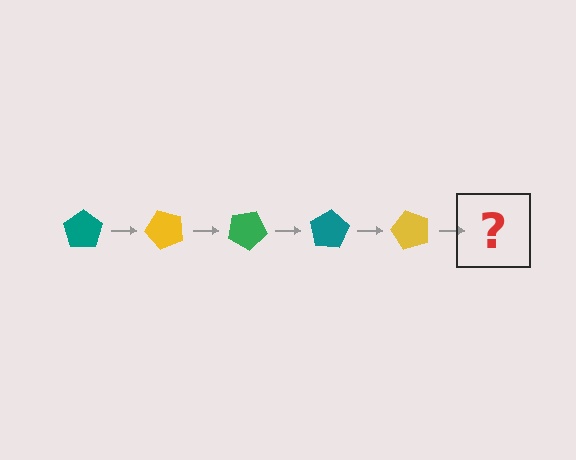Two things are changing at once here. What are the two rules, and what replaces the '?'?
The two rules are that it rotates 50 degrees each step and the color cycles through teal, yellow, and green. The '?' should be a green pentagon, rotated 250 degrees from the start.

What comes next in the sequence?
The next element should be a green pentagon, rotated 250 degrees from the start.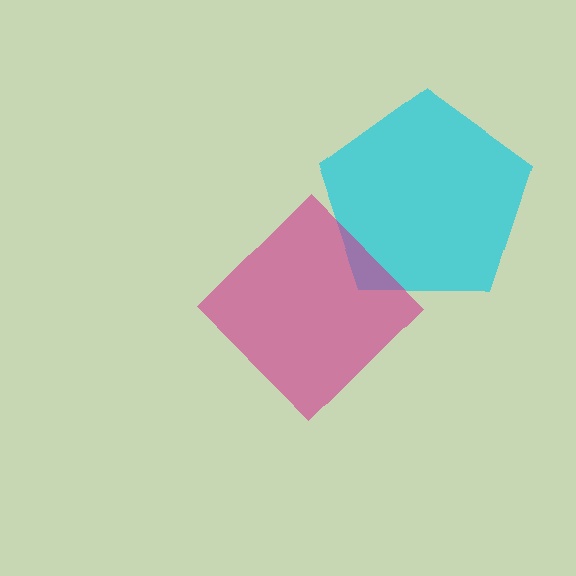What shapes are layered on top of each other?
The layered shapes are: a cyan pentagon, a magenta diamond.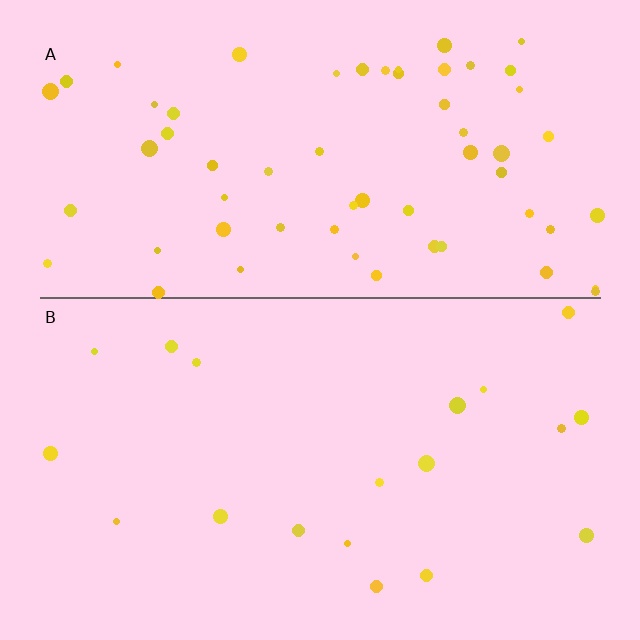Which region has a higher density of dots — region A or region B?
A (the top).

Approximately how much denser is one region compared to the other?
Approximately 3.3× — region A over region B.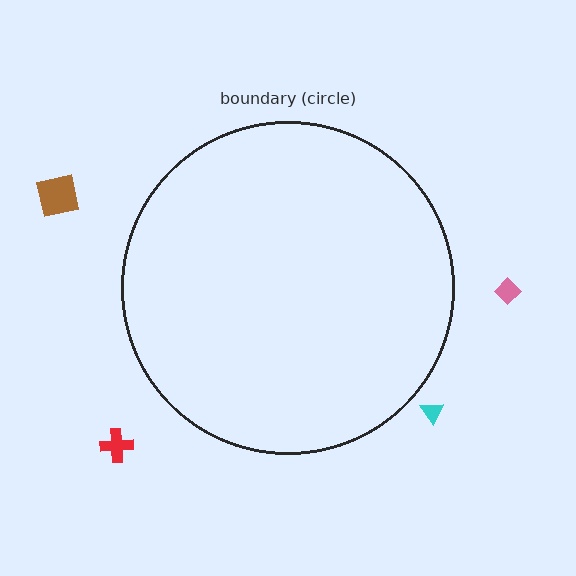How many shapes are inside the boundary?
0 inside, 4 outside.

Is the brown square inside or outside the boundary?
Outside.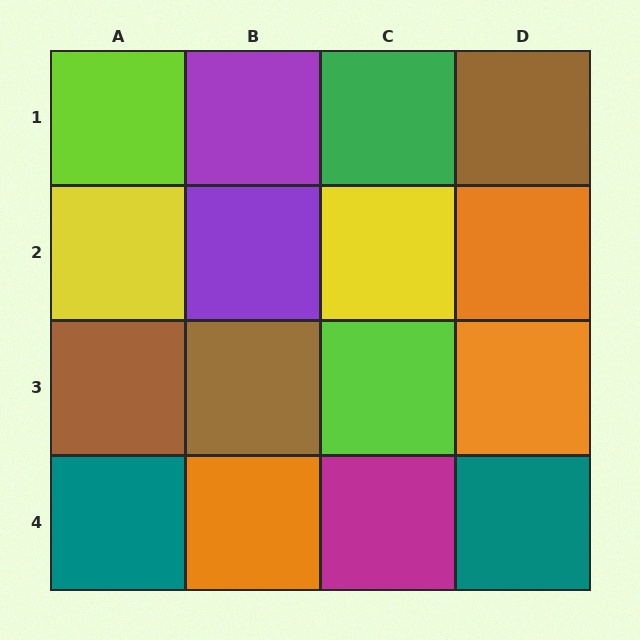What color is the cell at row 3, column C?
Lime.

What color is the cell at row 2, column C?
Yellow.